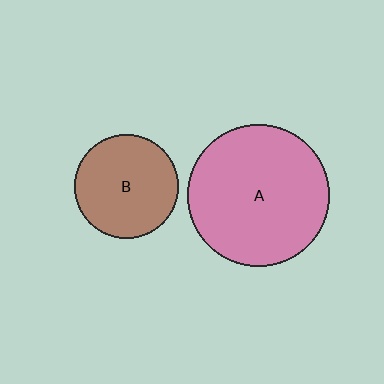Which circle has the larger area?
Circle A (pink).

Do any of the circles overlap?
No, none of the circles overlap.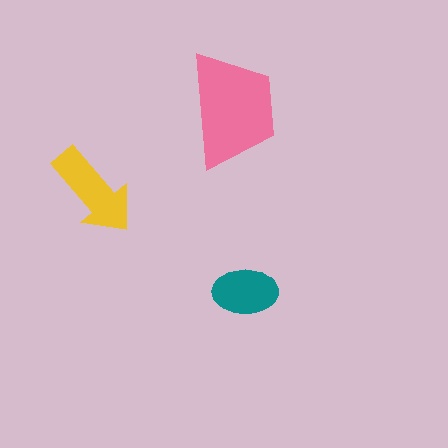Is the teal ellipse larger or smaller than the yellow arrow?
Smaller.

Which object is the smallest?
The teal ellipse.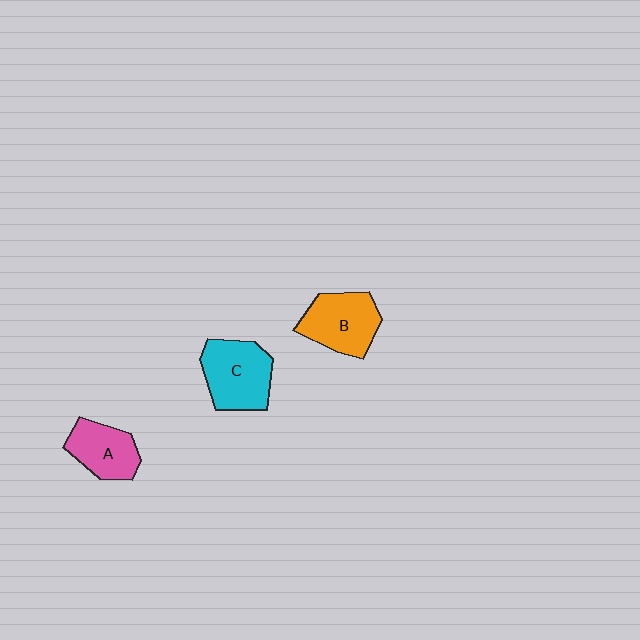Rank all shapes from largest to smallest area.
From largest to smallest: C (cyan), B (orange), A (pink).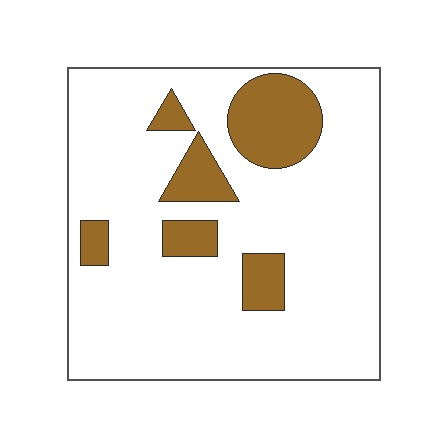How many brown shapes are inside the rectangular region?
6.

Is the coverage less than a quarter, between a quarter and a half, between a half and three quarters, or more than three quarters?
Less than a quarter.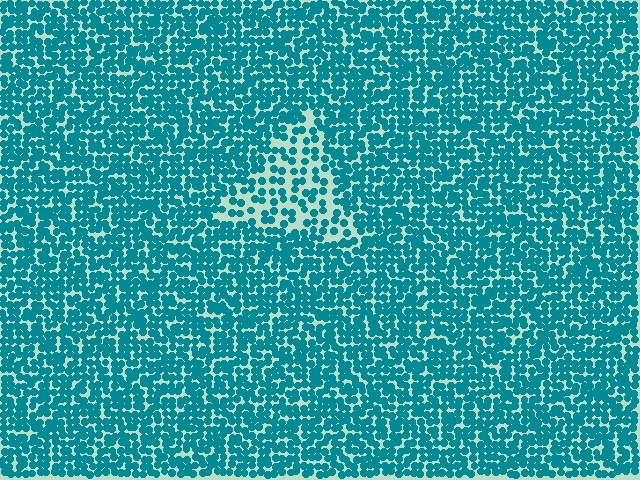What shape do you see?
I see a triangle.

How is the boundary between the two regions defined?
The boundary is defined by a change in element density (approximately 2.0x ratio). All elements are the same color, size, and shape.